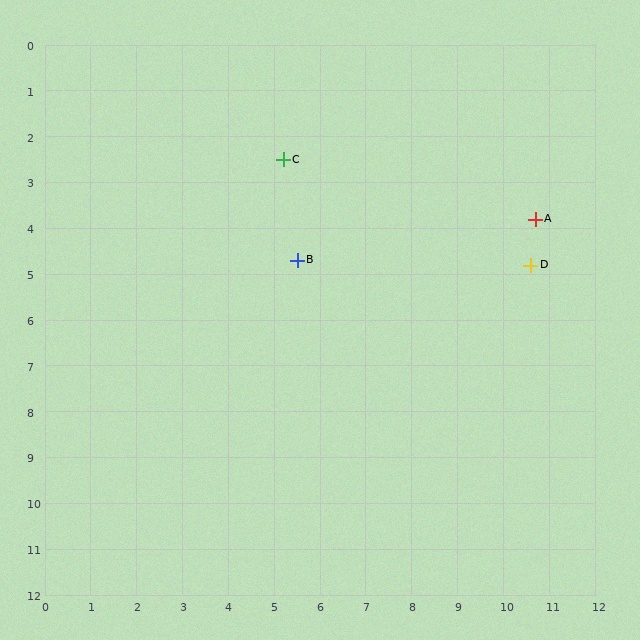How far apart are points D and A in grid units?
Points D and A are about 1.0 grid units apart.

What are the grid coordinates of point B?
Point B is at approximately (5.5, 4.7).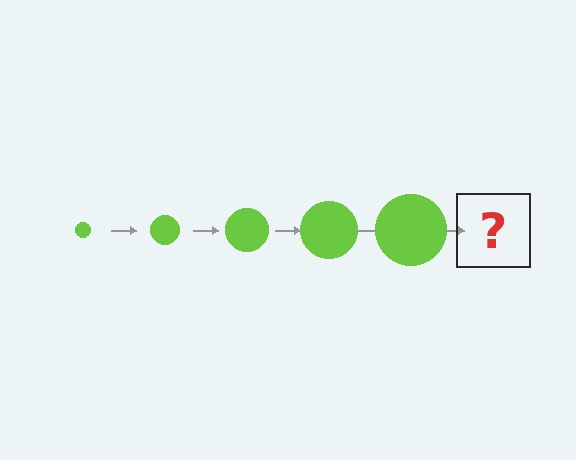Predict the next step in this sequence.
The next step is a lime circle, larger than the previous one.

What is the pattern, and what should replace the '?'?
The pattern is that the circle gets progressively larger each step. The '?' should be a lime circle, larger than the previous one.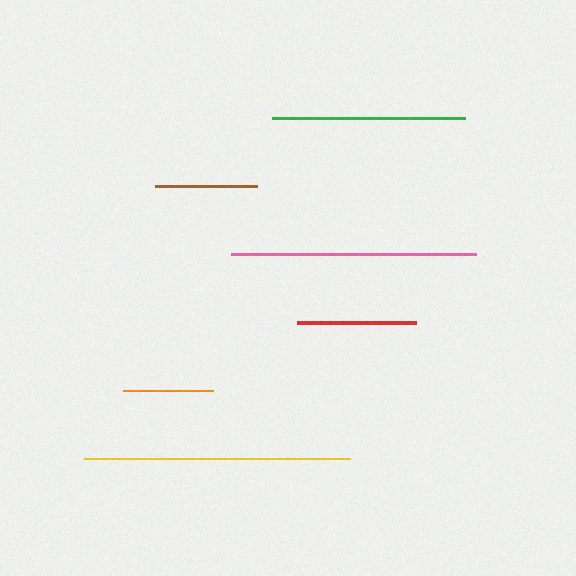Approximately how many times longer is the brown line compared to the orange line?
The brown line is approximately 1.1 times the length of the orange line.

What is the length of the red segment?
The red segment is approximately 119 pixels long.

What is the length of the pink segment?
The pink segment is approximately 244 pixels long.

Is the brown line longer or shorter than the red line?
The red line is longer than the brown line.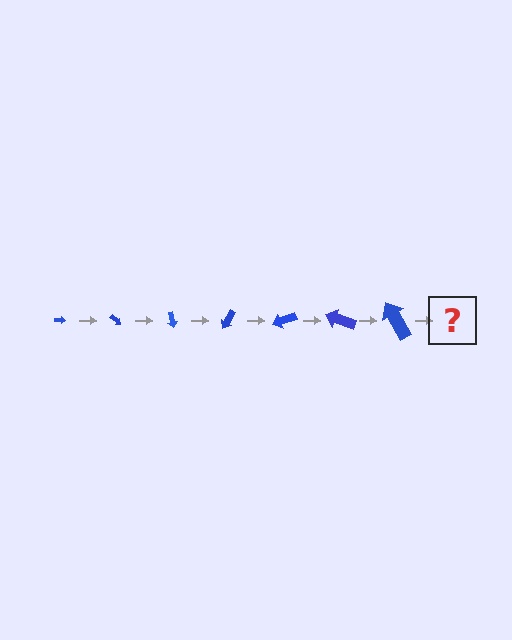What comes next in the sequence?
The next element should be an arrow, larger than the previous one and rotated 280 degrees from the start.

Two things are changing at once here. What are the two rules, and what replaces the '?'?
The two rules are that the arrow grows larger each step and it rotates 40 degrees each step. The '?' should be an arrow, larger than the previous one and rotated 280 degrees from the start.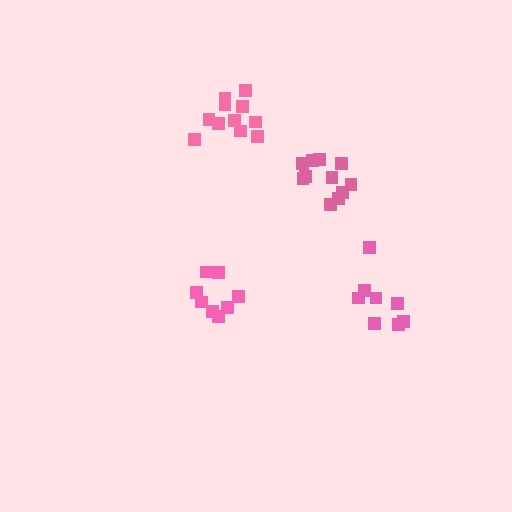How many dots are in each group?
Group 1: 8 dots, Group 2: 11 dots, Group 3: 11 dots, Group 4: 8 dots (38 total).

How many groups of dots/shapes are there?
There are 4 groups.